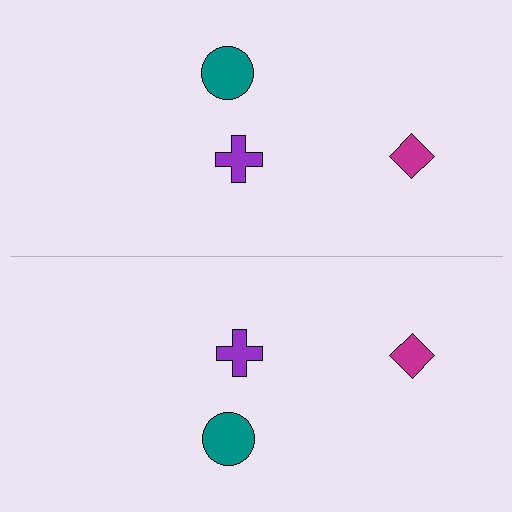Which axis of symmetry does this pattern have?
The pattern has a horizontal axis of symmetry running through the center of the image.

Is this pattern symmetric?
Yes, this pattern has bilateral (reflection) symmetry.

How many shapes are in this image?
There are 6 shapes in this image.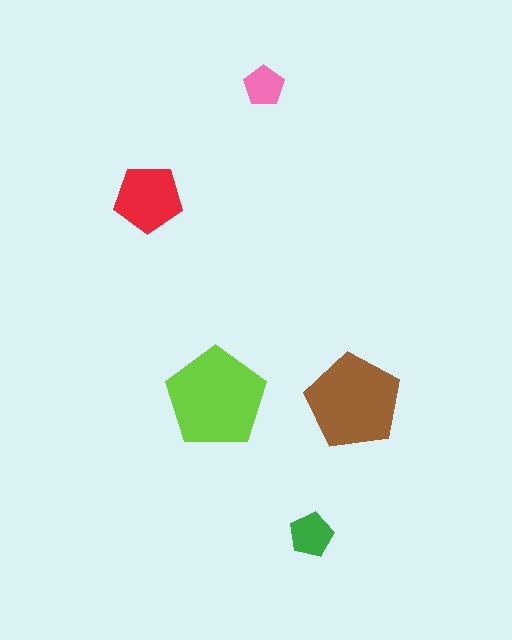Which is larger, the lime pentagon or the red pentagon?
The lime one.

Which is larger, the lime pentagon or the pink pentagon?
The lime one.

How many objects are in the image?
There are 5 objects in the image.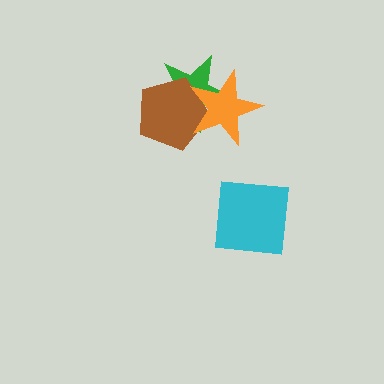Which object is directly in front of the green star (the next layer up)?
The brown pentagon is directly in front of the green star.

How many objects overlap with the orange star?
2 objects overlap with the orange star.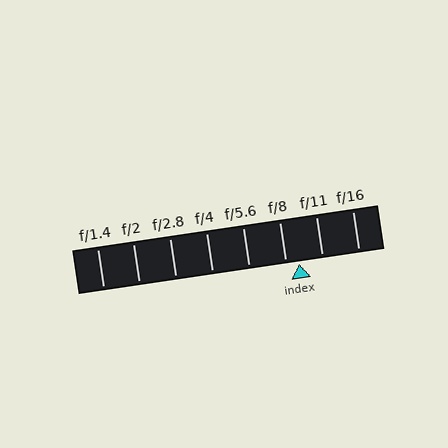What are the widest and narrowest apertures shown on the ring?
The widest aperture shown is f/1.4 and the narrowest is f/16.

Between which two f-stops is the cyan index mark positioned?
The index mark is between f/8 and f/11.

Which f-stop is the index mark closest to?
The index mark is closest to f/8.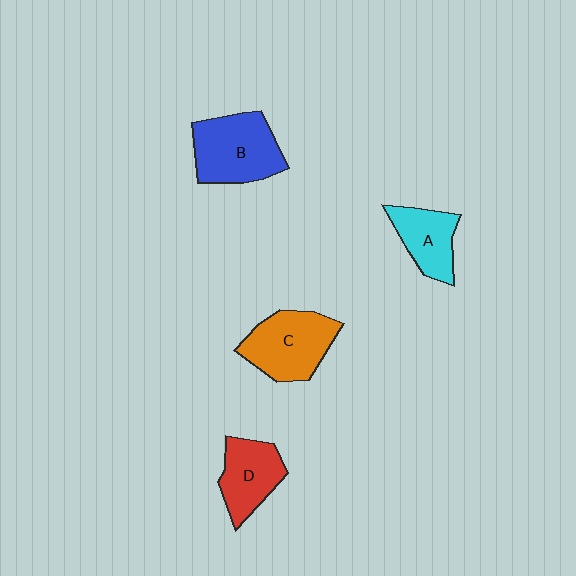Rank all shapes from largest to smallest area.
From largest to smallest: B (blue), C (orange), D (red), A (cyan).